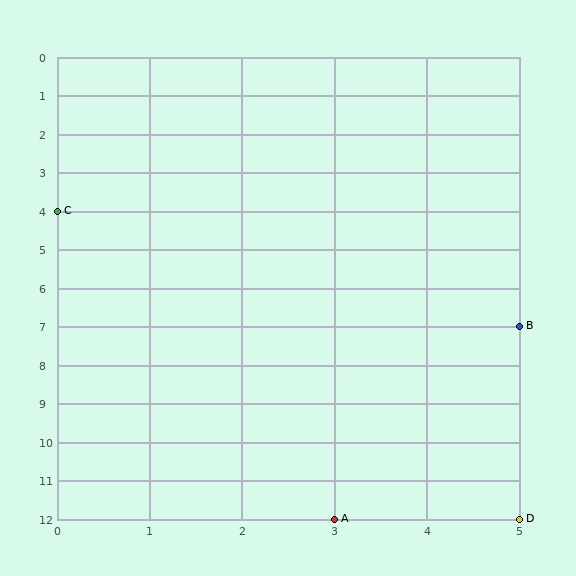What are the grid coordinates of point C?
Point C is at grid coordinates (0, 4).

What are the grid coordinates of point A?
Point A is at grid coordinates (3, 12).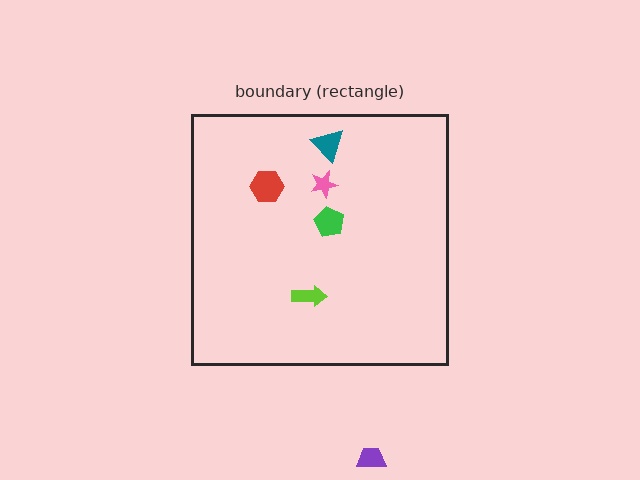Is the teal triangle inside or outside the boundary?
Inside.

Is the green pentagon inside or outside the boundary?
Inside.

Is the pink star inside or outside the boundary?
Inside.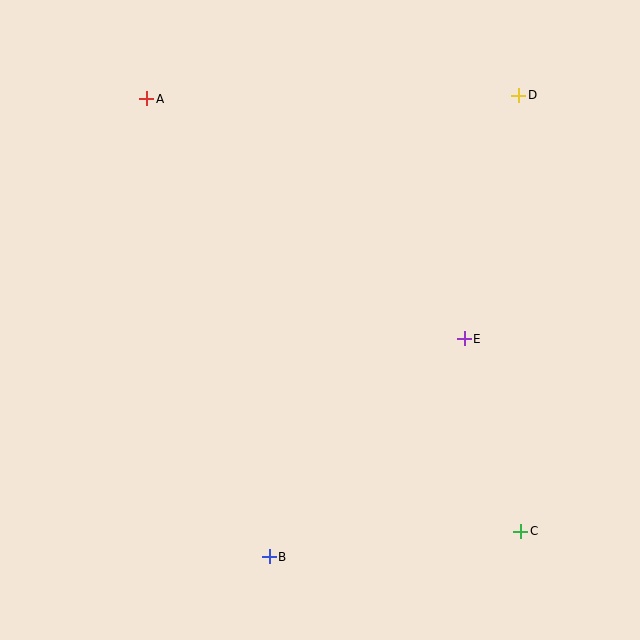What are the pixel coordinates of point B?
Point B is at (269, 557).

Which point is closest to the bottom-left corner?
Point B is closest to the bottom-left corner.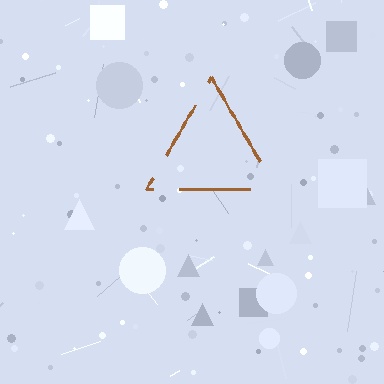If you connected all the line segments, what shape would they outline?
They would outline a triangle.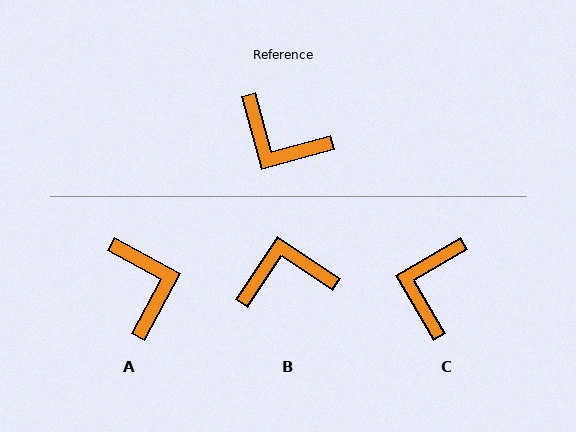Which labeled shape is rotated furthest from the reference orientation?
B, about 139 degrees away.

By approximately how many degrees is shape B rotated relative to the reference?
Approximately 139 degrees clockwise.